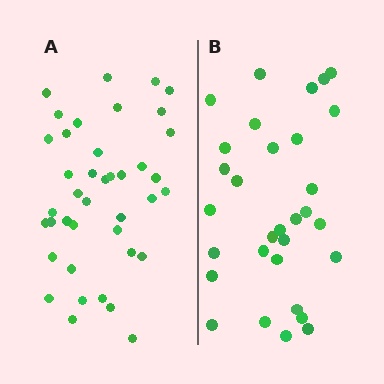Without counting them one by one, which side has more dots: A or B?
Region A (the left region) has more dots.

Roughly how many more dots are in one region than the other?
Region A has roughly 8 or so more dots than region B.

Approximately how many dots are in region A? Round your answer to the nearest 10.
About 40 dots.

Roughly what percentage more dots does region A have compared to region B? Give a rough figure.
About 30% more.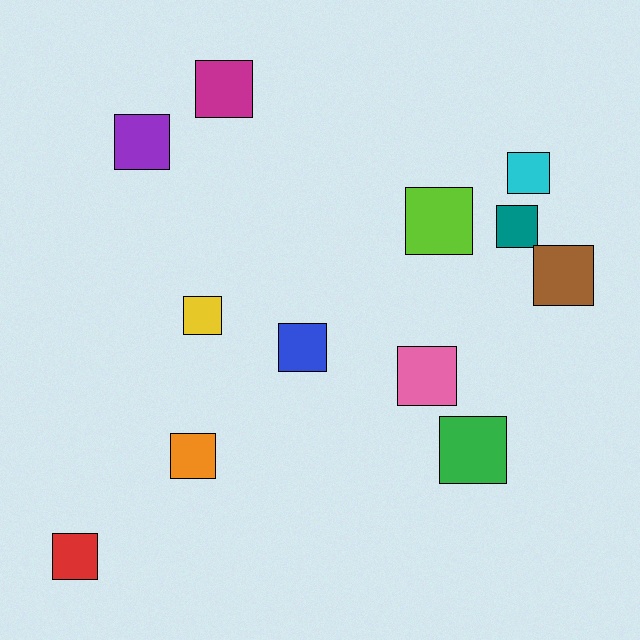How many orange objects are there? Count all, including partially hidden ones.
There is 1 orange object.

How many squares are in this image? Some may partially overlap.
There are 12 squares.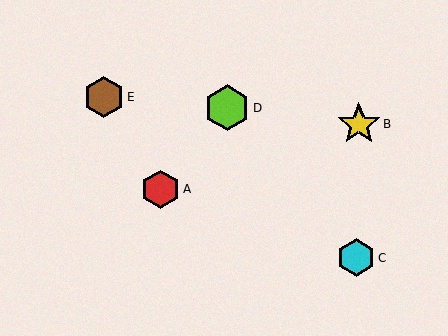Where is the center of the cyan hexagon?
The center of the cyan hexagon is at (356, 258).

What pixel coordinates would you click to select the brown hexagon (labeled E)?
Click at (104, 97) to select the brown hexagon E.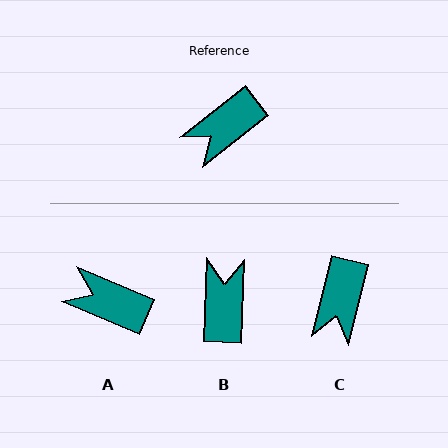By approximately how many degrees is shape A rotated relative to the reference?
Approximately 61 degrees clockwise.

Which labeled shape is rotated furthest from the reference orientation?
B, about 130 degrees away.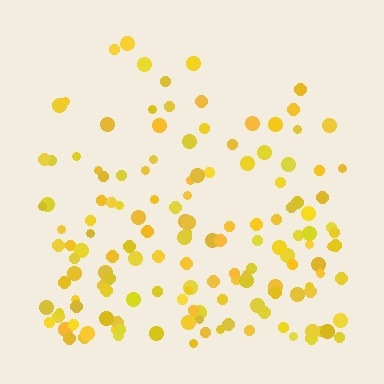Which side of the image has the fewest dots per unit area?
The top.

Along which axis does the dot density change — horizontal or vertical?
Vertical.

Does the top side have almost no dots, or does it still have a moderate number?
Still a moderate number, just noticeably fewer than the bottom.